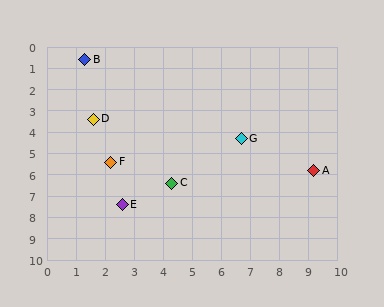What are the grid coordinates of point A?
Point A is at approximately (9.2, 5.8).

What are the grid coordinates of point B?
Point B is at approximately (1.3, 0.6).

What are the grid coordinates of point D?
Point D is at approximately (1.6, 3.4).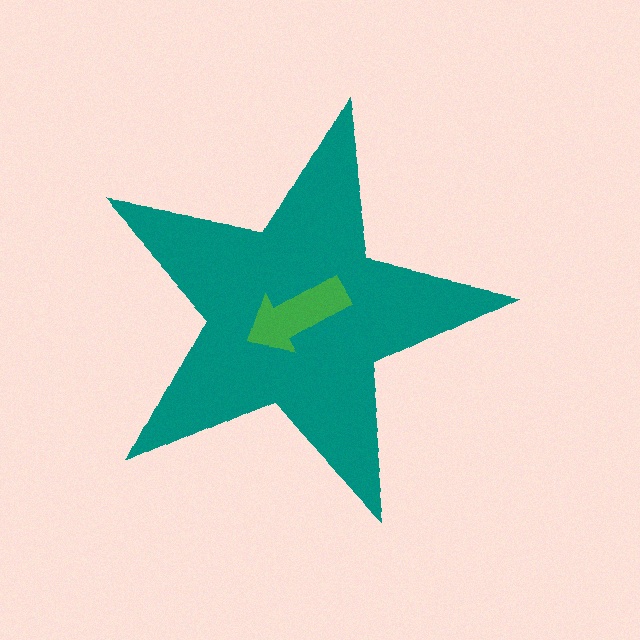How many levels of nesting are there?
2.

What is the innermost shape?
The green arrow.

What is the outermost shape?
The teal star.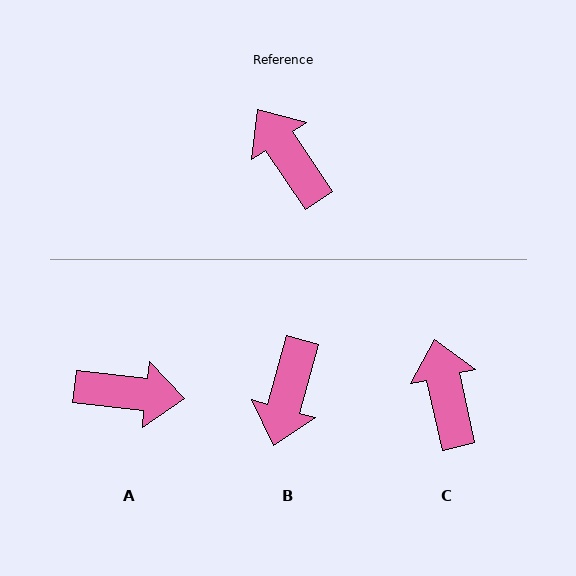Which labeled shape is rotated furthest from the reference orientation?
A, about 130 degrees away.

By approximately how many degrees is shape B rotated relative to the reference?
Approximately 130 degrees counter-clockwise.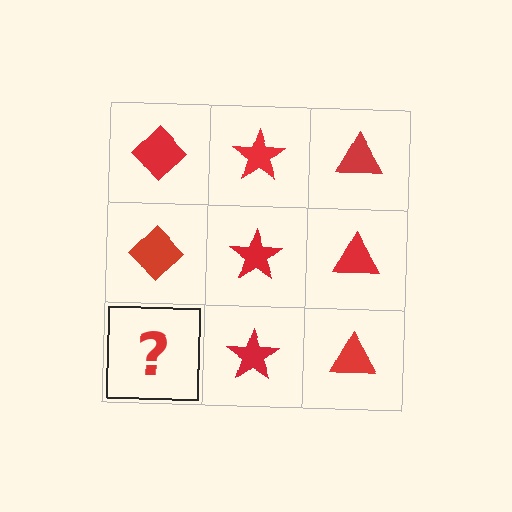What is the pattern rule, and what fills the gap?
The rule is that each column has a consistent shape. The gap should be filled with a red diamond.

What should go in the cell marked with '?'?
The missing cell should contain a red diamond.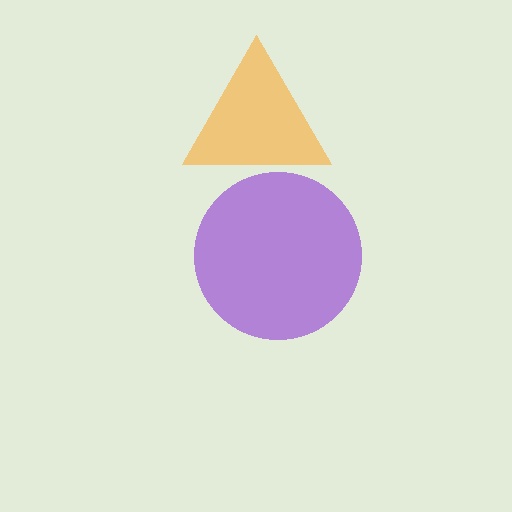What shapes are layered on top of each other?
The layered shapes are: a purple circle, an orange triangle.